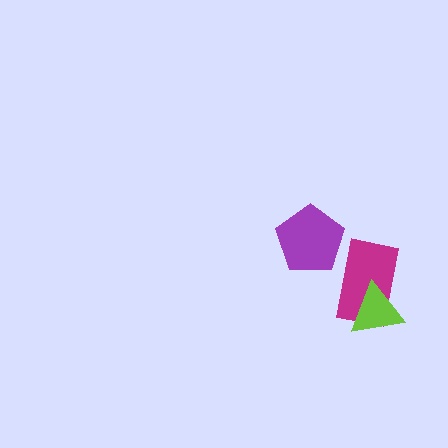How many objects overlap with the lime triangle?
1 object overlaps with the lime triangle.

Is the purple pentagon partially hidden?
No, no other shape covers it.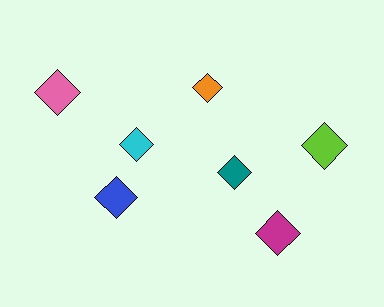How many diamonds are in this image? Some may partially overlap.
There are 7 diamonds.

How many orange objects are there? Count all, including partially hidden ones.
There is 1 orange object.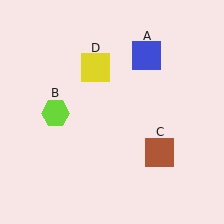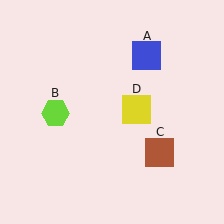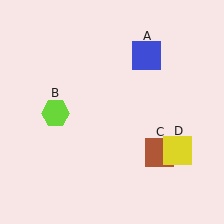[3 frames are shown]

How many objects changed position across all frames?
1 object changed position: yellow square (object D).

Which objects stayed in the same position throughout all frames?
Blue square (object A) and lime hexagon (object B) and brown square (object C) remained stationary.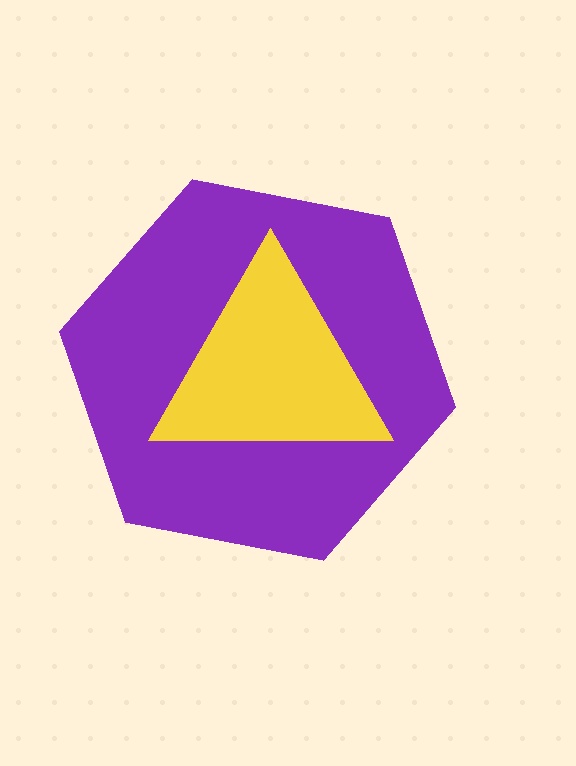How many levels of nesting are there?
2.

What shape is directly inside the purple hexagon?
The yellow triangle.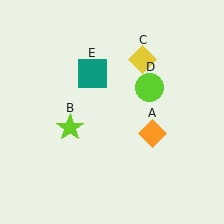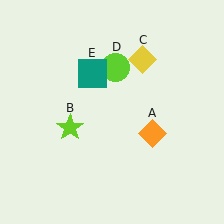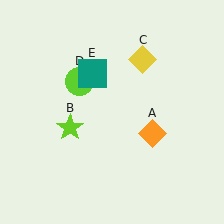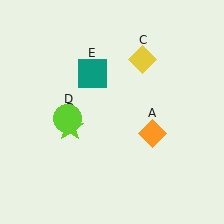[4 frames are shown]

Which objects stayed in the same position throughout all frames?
Orange diamond (object A) and lime star (object B) and yellow diamond (object C) and teal square (object E) remained stationary.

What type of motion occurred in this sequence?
The lime circle (object D) rotated counterclockwise around the center of the scene.